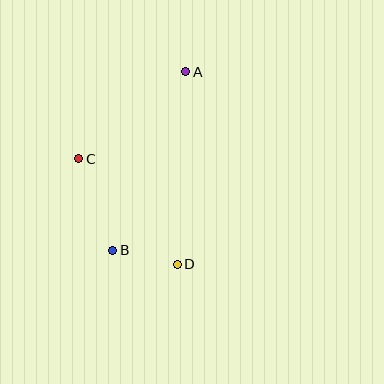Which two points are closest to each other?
Points B and D are closest to each other.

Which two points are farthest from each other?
Points A and B are farthest from each other.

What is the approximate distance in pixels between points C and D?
The distance between C and D is approximately 145 pixels.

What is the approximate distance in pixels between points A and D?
The distance between A and D is approximately 193 pixels.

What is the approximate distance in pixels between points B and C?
The distance between B and C is approximately 98 pixels.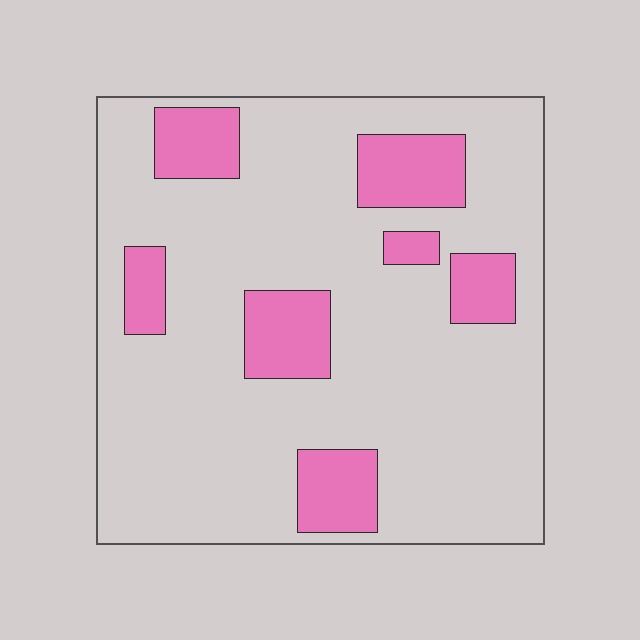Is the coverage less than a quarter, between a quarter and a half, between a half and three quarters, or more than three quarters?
Less than a quarter.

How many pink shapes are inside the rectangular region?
7.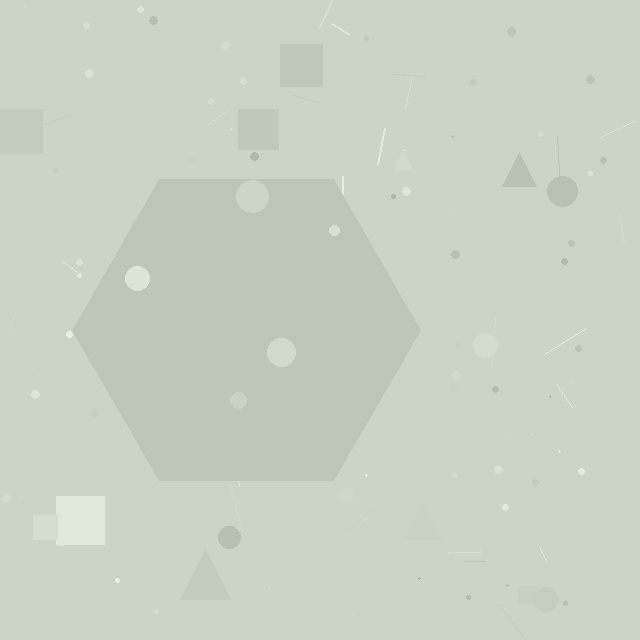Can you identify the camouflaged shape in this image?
The camouflaged shape is a hexagon.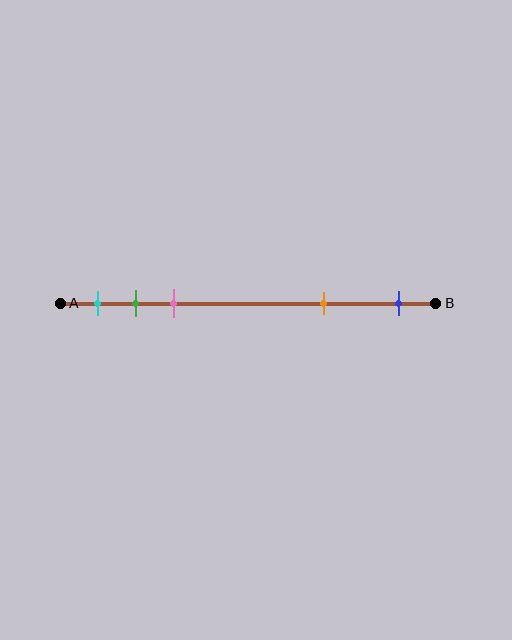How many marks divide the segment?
There are 5 marks dividing the segment.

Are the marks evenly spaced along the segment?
No, the marks are not evenly spaced.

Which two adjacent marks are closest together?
The green and pink marks are the closest adjacent pair.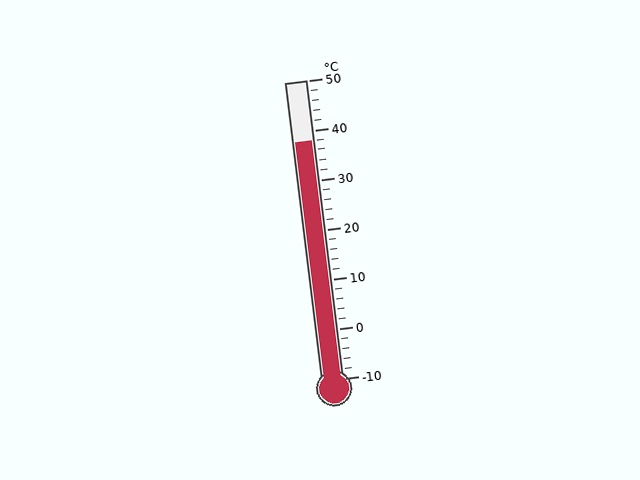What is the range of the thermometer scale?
The thermometer scale ranges from -10°C to 50°C.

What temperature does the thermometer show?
The thermometer shows approximately 38°C.